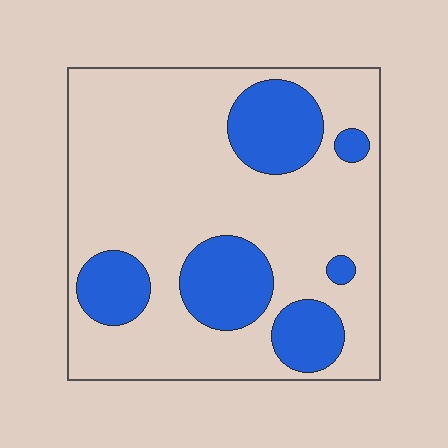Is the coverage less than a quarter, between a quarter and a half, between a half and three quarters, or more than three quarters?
Between a quarter and a half.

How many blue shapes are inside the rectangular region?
6.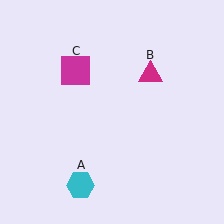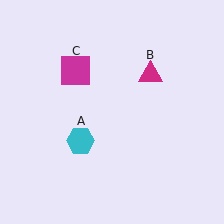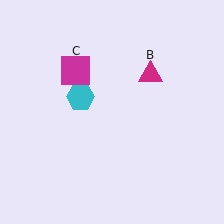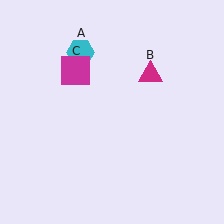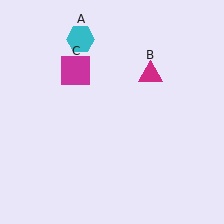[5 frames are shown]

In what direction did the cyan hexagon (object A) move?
The cyan hexagon (object A) moved up.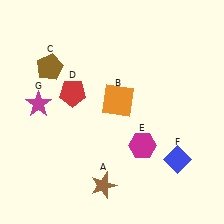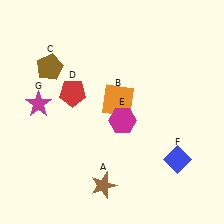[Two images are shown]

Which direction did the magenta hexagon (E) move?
The magenta hexagon (E) moved up.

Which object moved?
The magenta hexagon (E) moved up.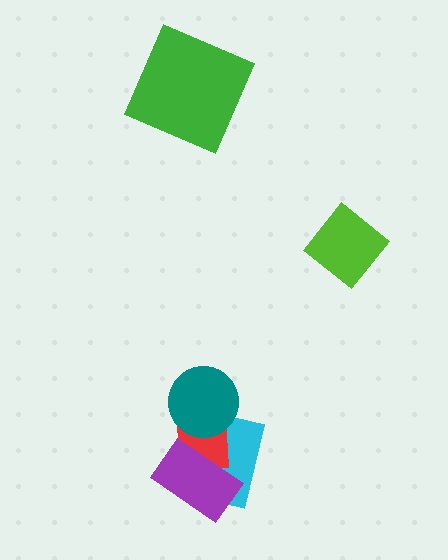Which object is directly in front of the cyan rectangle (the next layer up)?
The red square is directly in front of the cyan rectangle.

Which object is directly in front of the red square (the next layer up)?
The purple rectangle is directly in front of the red square.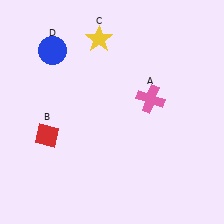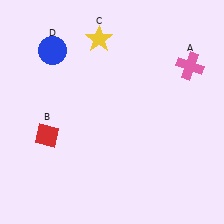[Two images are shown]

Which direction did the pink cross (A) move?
The pink cross (A) moved right.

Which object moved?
The pink cross (A) moved right.